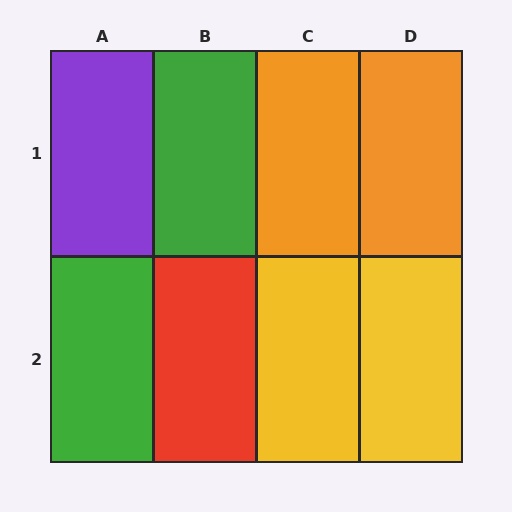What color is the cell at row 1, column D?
Orange.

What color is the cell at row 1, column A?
Purple.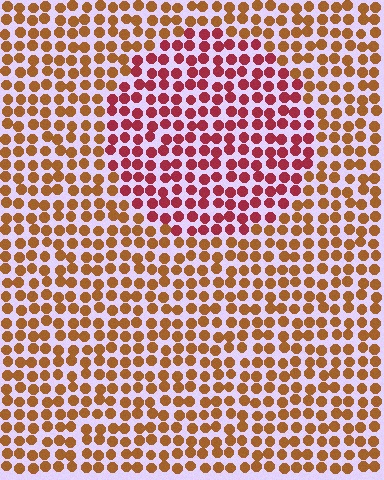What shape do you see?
I see a circle.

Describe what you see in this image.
The image is filled with small brown elements in a uniform arrangement. A circle-shaped region is visible where the elements are tinted to a slightly different hue, forming a subtle color boundary.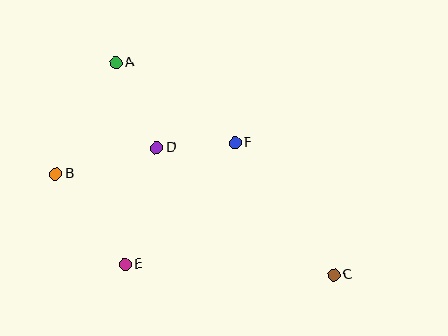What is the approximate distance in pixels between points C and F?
The distance between C and F is approximately 165 pixels.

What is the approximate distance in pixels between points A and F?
The distance between A and F is approximately 143 pixels.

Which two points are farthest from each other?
Points A and C are farthest from each other.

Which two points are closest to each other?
Points D and F are closest to each other.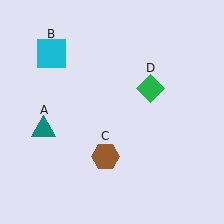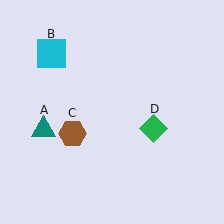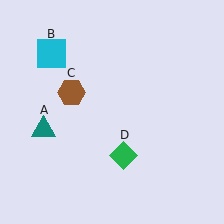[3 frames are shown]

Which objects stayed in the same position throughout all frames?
Teal triangle (object A) and cyan square (object B) remained stationary.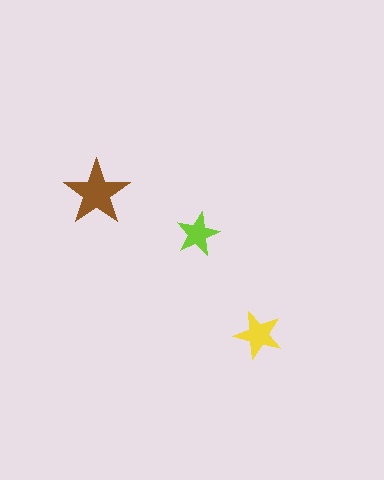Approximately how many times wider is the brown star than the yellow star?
About 1.5 times wider.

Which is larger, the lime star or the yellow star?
The yellow one.